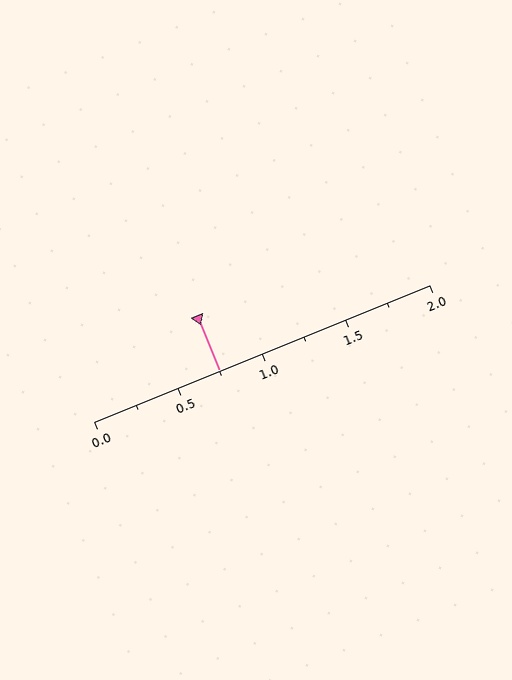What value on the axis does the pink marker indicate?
The marker indicates approximately 0.75.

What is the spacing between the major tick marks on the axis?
The major ticks are spaced 0.5 apart.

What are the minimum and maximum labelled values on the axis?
The axis runs from 0.0 to 2.0.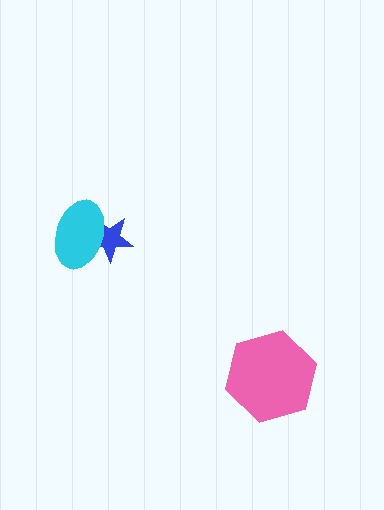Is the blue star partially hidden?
Yes, it is partially covered by another shape.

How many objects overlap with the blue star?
1 object overlaps with the blue star.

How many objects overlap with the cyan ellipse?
1 object overlaps with the cyan ellipse.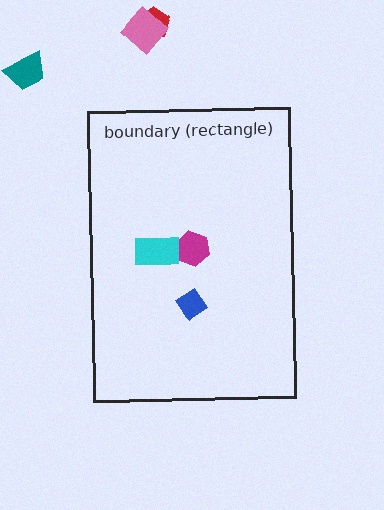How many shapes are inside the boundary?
3 inside, 3 outside.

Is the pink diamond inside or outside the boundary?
Outside.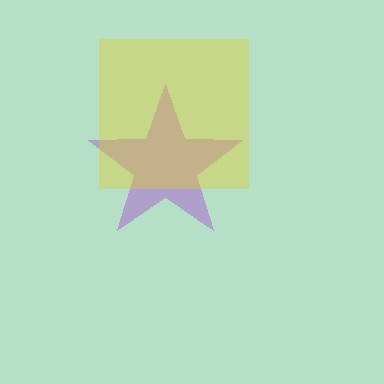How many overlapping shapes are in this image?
There are 2 overlapping shapes in the image.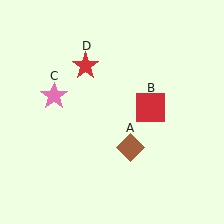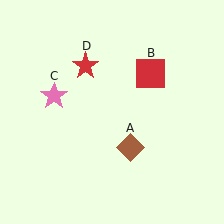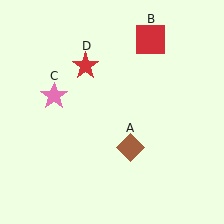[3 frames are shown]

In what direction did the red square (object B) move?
The red square (object B) moved up.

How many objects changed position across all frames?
1 object changed position: red square (object B).